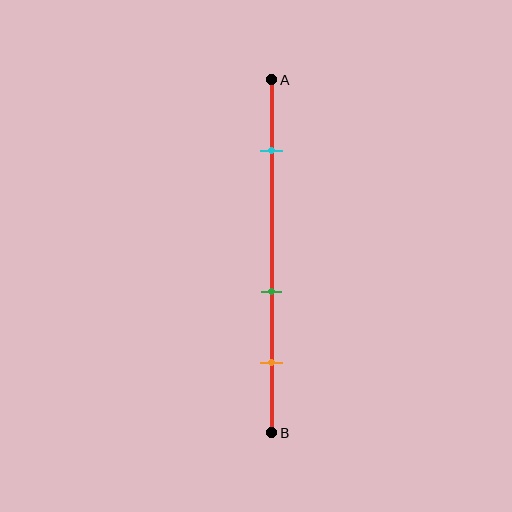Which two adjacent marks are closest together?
The green and orange marks are the closest adjacent pair.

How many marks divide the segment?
There are 3 marks dividing the segment.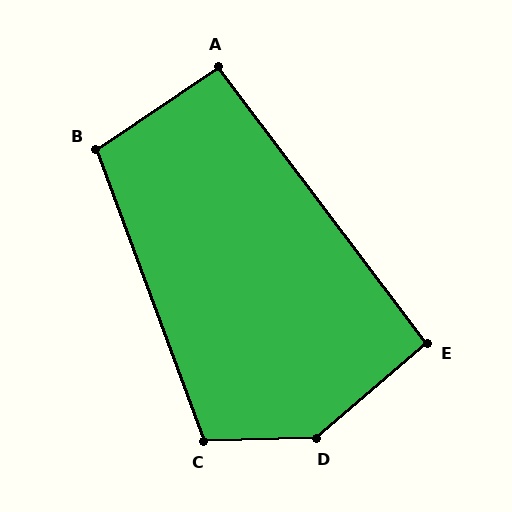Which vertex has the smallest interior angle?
A, at approximately 93 degrees.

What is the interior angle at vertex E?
Approximately 94 degrees (approximately right).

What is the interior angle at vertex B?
Approximately 103 degrees (obtuse).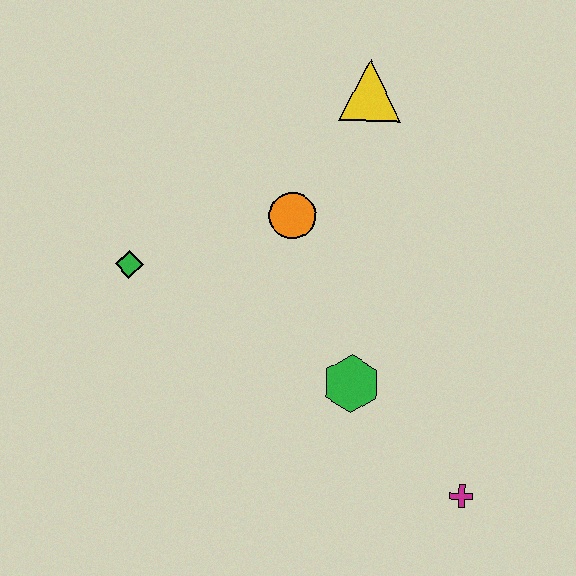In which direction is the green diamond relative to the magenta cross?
The green diamond is to the left of the magenta cross.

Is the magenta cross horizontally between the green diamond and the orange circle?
No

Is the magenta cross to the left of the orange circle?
No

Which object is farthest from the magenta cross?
The yellow triangle is farthest from the magenta cross.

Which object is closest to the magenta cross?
The green hexagon is closest to the magenta cross.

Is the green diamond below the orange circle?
Yes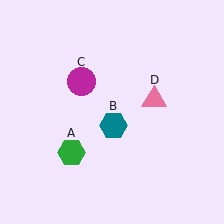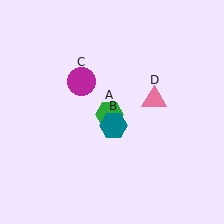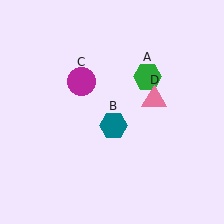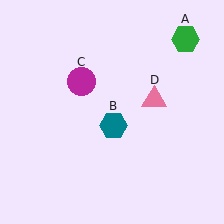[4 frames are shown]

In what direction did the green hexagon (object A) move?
The green hexagon (object A) moved up and to the right.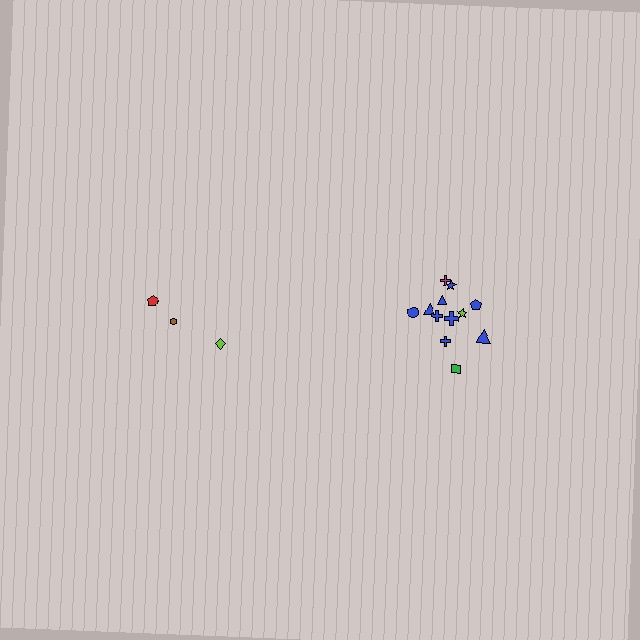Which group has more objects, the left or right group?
The right group.